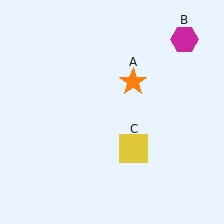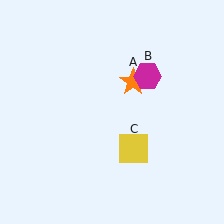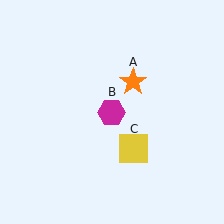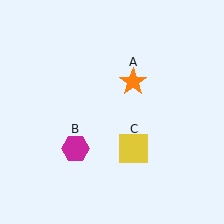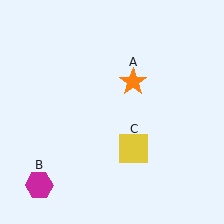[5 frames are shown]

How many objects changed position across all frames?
1 object changed position: magenta hexagon (object B).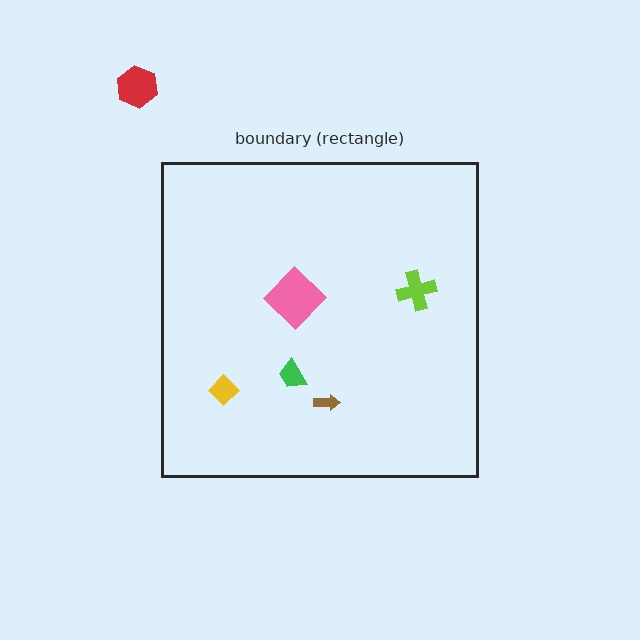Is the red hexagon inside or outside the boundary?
Outside.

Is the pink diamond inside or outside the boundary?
Inside.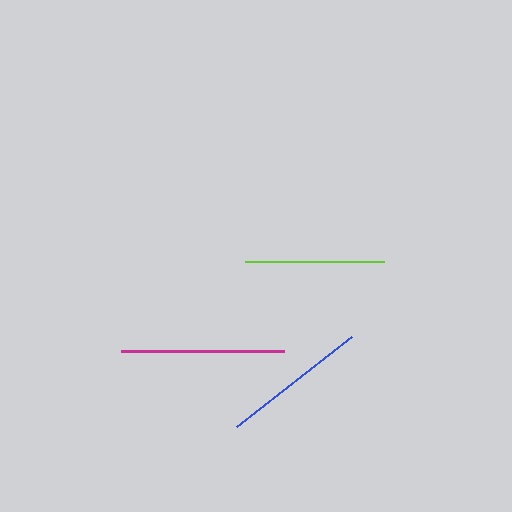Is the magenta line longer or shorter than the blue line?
The magenta line is longer than the blue line.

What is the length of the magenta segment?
The magenta segment is approximately 163 pixels long.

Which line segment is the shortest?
The lime line is the shortest at approximately 139 pixels.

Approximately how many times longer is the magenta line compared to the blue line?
The magenta line is approximately 1.1 times the length of the blue line.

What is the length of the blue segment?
The blue segment is approximately 146 pixels long.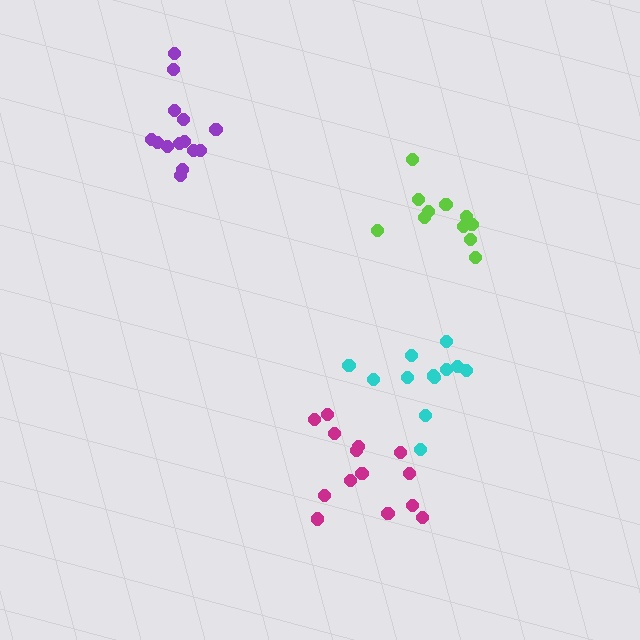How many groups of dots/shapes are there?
There are 4 groups.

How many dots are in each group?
Group 1: 14 dots, Group 2: 14 dots, Group 3: 11 dots, Group 4: 12 dots (51 total).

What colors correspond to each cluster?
The clusters are colored: purple, magenta, lime, cyan.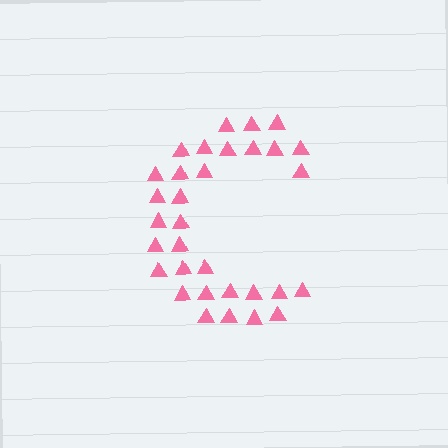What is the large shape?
The large shape is the letter C.